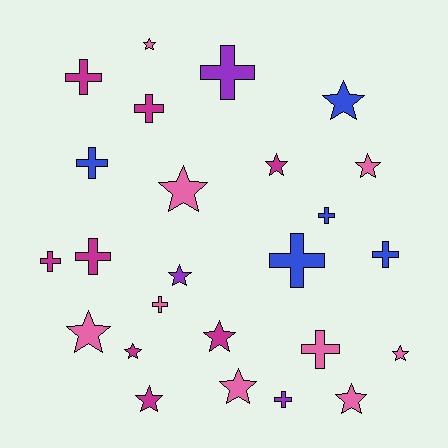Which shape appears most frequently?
Star, with 13 objects.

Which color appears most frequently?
Pink, with 9 objects.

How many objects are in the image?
There are 25 objects.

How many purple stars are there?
There is 1 purple star.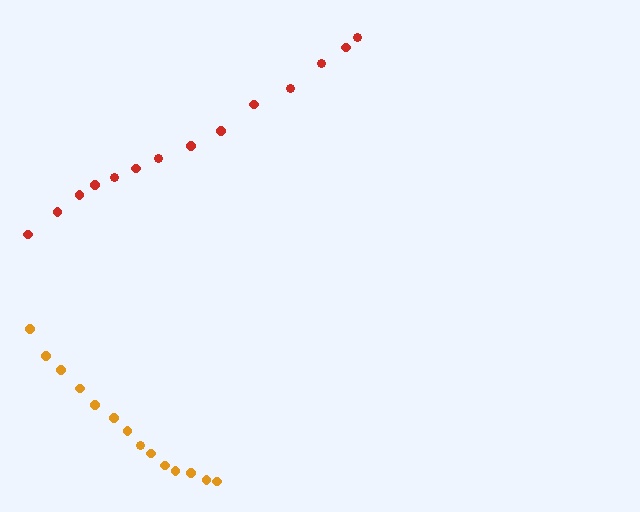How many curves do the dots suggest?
There are 2 distinct paths.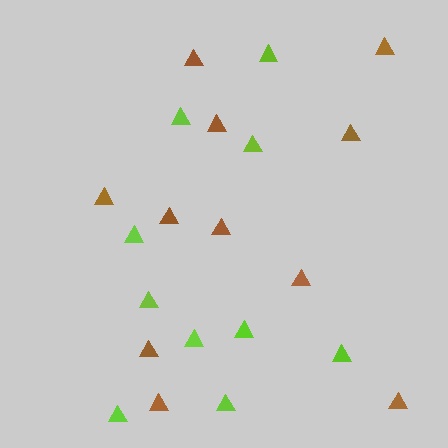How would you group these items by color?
There are 2 groups: one group of brown triangles (11) and one group of lime triangles (10).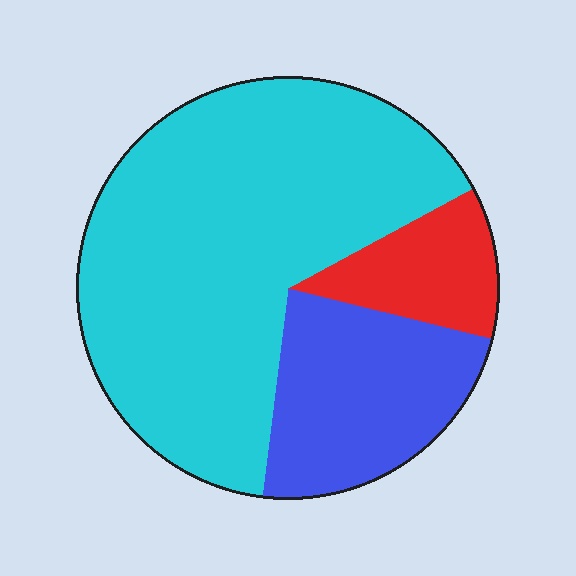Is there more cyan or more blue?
Cyan.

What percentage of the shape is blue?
Blue covers about 25% of the shape.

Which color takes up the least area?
Red, at roughly 10%.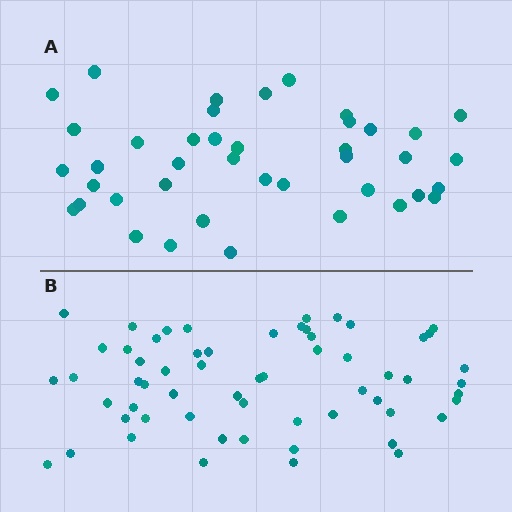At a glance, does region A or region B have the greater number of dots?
Region B (the bottom region) has more dots.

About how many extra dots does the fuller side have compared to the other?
Region B has approximately 20 more dots than region A.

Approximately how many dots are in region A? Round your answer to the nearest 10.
About 40 dots. (The exact count is 41, which rounds to 40.)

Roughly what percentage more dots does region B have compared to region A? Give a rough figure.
About 45% more.